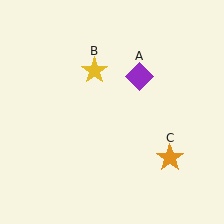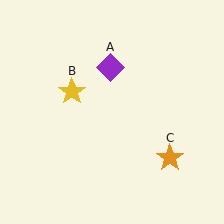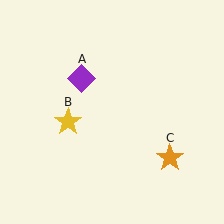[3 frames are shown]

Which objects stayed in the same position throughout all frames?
Orange star (object C) remained stationary.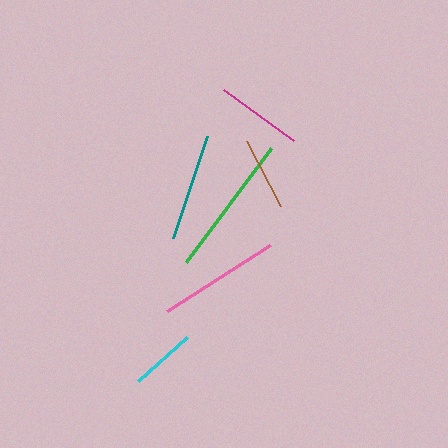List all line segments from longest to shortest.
From longest to shortest: green, pink, teal, magenta, brown, cyan.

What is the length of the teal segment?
The teal segment is approximately 108 pixels long.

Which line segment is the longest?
The green line is the longest at approximately 143 pixels.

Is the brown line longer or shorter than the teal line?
The teal line is longer than the brown line.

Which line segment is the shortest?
The cyan line is the shortest at approximately 66 pixels.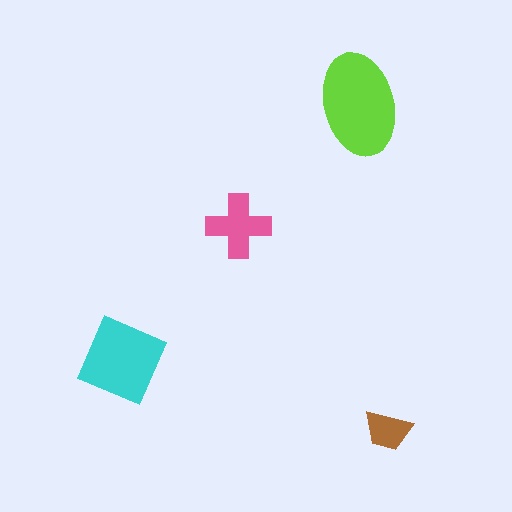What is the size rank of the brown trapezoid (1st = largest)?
4th.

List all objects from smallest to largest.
The brown trapezoid, the pink cross, the cyan diamond, the lime ellipse.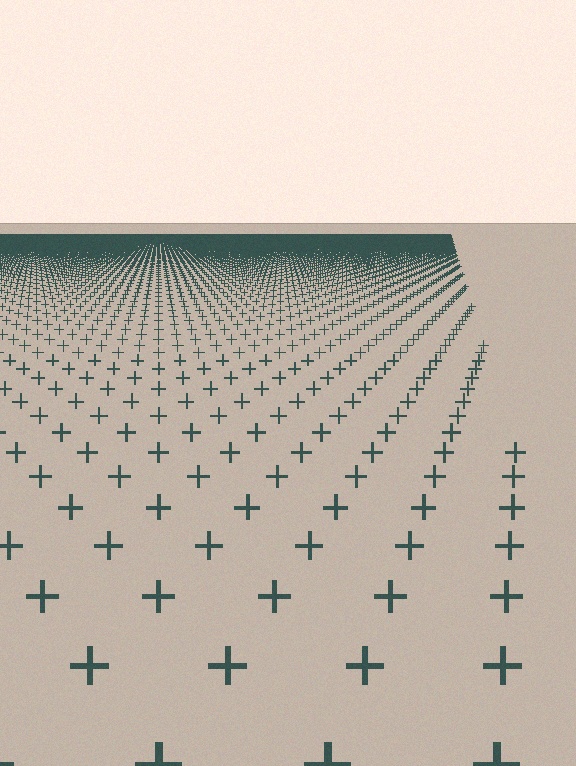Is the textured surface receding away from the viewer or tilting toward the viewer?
The surface is receding away from the viewer. Texture elements get smaller and denser toward the top.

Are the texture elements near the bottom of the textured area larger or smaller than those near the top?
Larger. Near the bottom, elements are closer to the viewer and appear at a bigger on-screen size.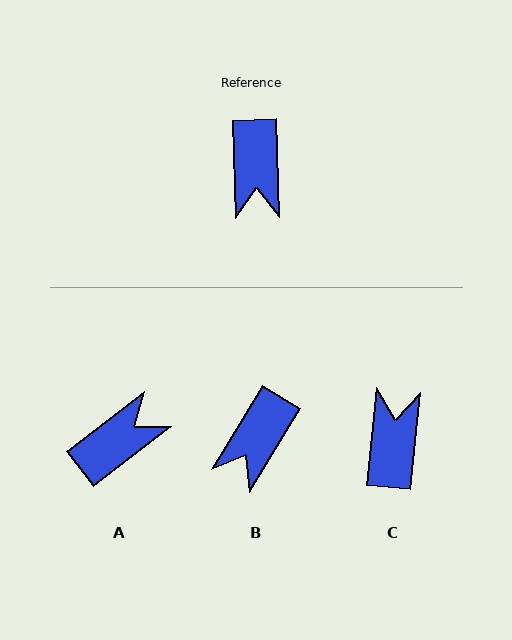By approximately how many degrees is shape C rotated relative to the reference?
Approximately 172 degrees counter-clockwise.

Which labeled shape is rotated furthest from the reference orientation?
C, about 172 degrees away.